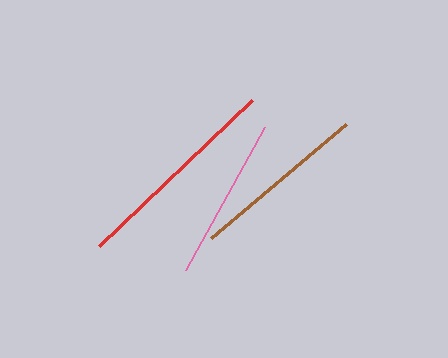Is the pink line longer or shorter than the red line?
The red line is longer than the pink line.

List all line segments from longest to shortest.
From longest to shortest: red, brown, pink.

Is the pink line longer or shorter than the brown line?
The brown line is longer than the pink line.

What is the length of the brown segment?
The brown segment is approximately 176 pixels long.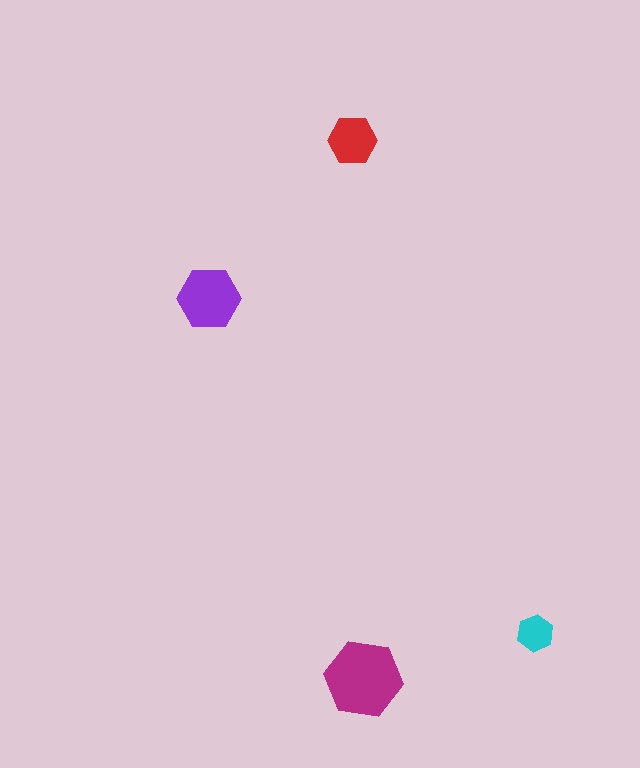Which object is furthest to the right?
The cyan hexagon is rightmost.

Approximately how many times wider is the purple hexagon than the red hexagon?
About 1.5 times wider.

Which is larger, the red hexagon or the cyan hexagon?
The red one.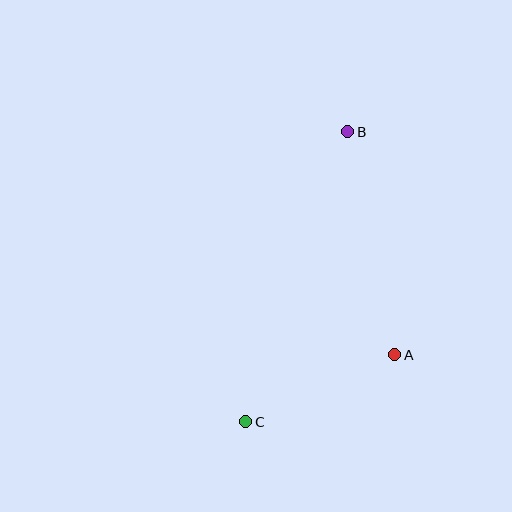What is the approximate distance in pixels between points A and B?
The distance between A and B is approximately 228 pixels.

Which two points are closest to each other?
Points A and C are closest to each other.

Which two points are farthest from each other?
Points B and C are farthest from each other.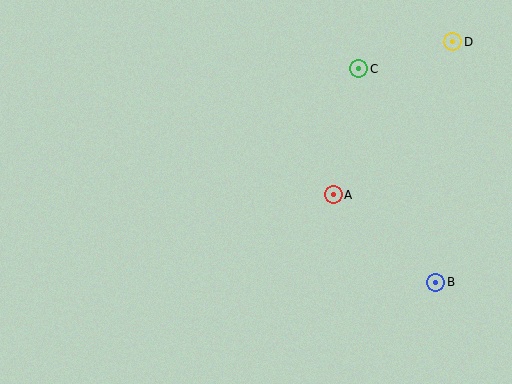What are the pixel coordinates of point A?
Point A is at (333, 195).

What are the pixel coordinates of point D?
Point D is at (453, 42).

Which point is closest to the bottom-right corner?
Point B is closest to the bottom-right corner.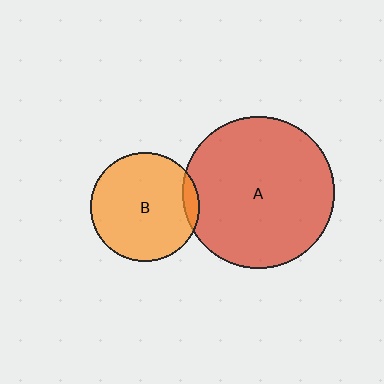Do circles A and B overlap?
Yes.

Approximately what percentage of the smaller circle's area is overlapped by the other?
Approximately 5%.